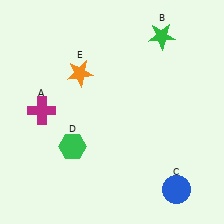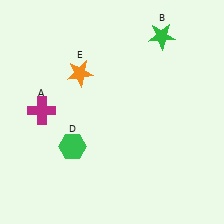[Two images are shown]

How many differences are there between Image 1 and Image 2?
There is 1 difference between the two images.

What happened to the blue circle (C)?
The blue circle (C) was removed in Image 2. It was in the bottom-right area of Image 1.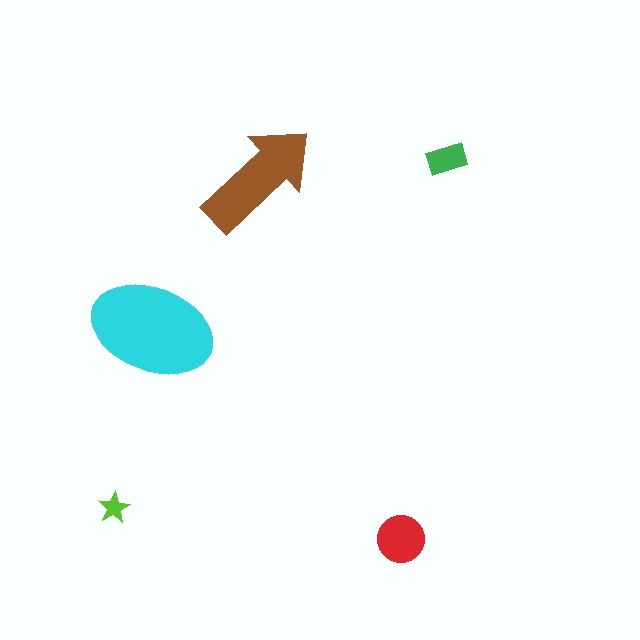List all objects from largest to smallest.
The cyan ellipse, the brown arrow, the red circle, the green rectangle, the lime star.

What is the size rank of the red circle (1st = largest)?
3rd.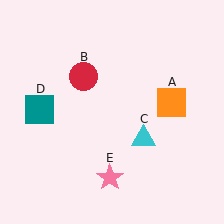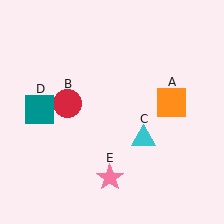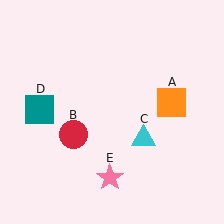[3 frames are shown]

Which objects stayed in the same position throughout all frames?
Orange square (object A) and cyan triangle (object C) and teal square (object D) and pink star (object E) remained stationary.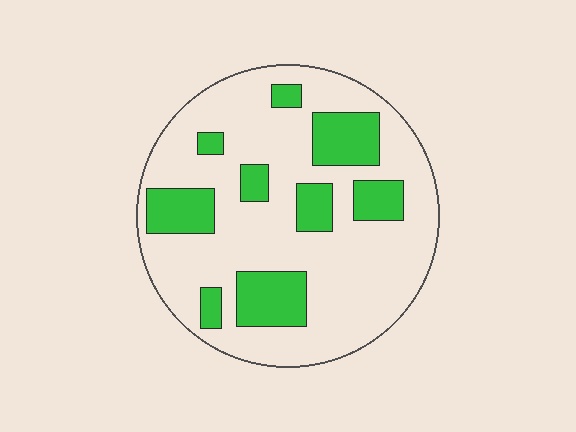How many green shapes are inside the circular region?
9.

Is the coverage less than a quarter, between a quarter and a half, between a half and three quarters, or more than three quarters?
Less than a quarter.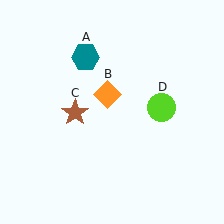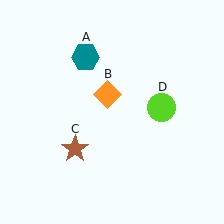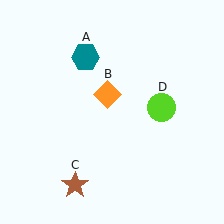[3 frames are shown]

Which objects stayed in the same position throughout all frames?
Teal hexagon (object A) and orange diamond (object B) and lime circle (object D) remained stationary.